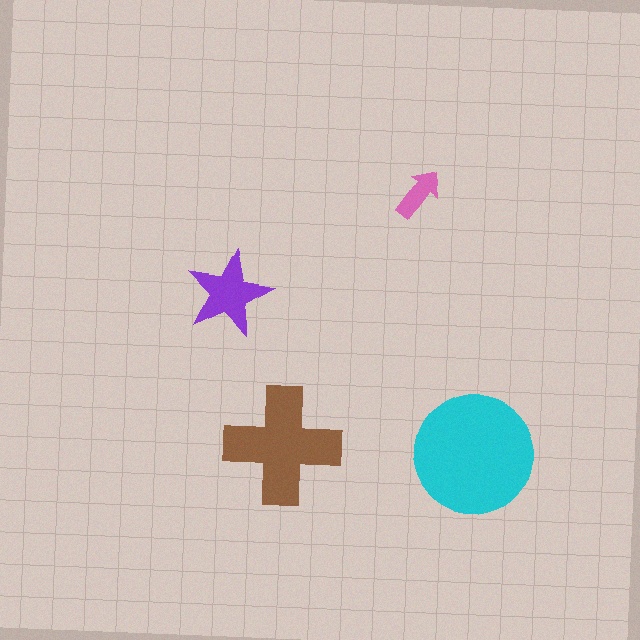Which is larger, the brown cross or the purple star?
The brown cross.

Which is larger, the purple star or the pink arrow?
The purple star.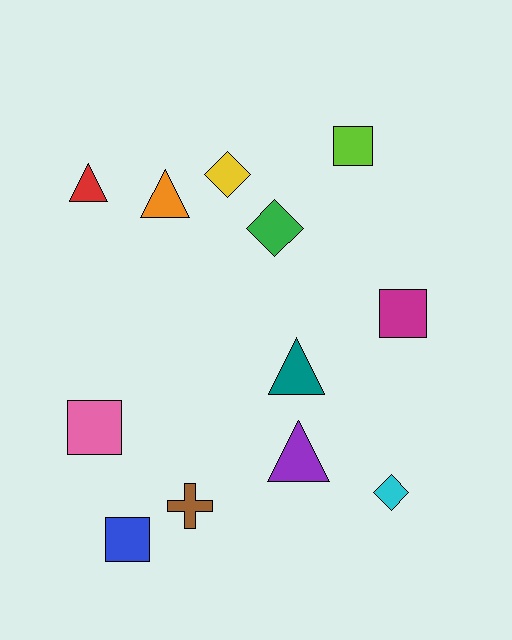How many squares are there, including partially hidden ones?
There are 4 squares.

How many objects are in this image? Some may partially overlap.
There are 12 objects.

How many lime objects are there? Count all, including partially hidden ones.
There is 1 lime object.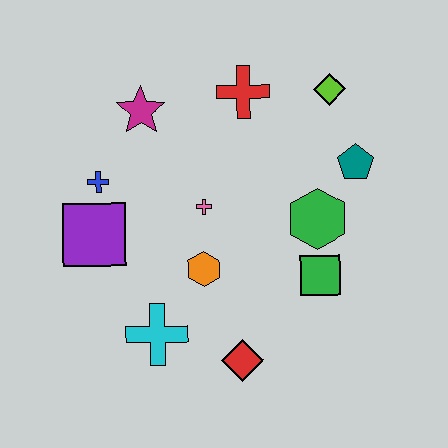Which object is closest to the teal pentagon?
The green hexagon is closest to the teal pentagon.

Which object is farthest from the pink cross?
The lime diamond is farthest from the pink cross.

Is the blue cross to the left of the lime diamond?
Yes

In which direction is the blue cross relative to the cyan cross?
The blue cross is above the cyan cross.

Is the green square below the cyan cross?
No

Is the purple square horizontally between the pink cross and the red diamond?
No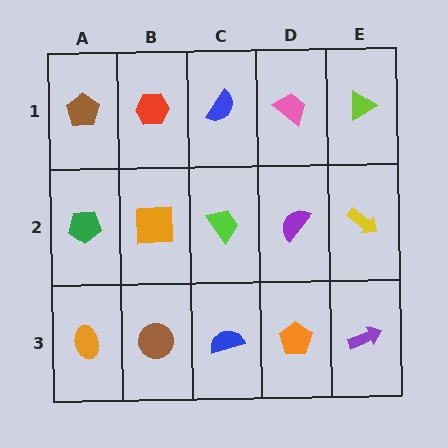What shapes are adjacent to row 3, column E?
A yellow arrow (row 2, column E), an orange pentagon (row 3, column D).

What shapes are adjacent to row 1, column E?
A yellow arrow (row 2, column E), a pink trapezoid (row 1, column D).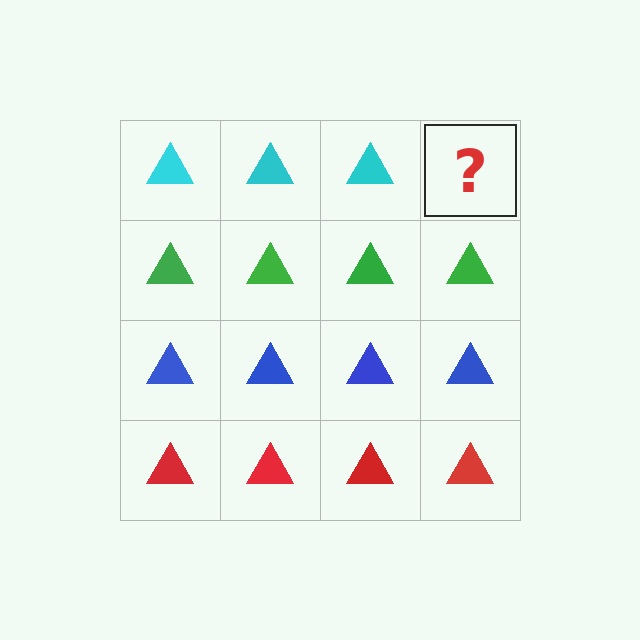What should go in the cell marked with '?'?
The missing cell should contain a cyan triangle.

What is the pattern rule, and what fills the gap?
The rule is that each row has a consistent color. The gap should be filled with a cyan triangle.